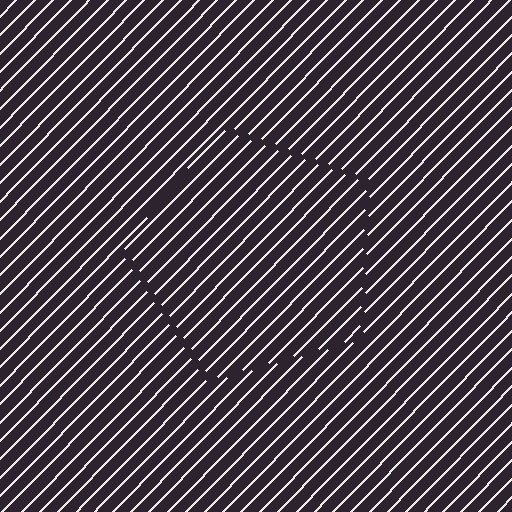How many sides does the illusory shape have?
5 sides — the line-ends trace a pentagon.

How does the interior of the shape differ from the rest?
The interior of the shape contains the same grating, shifted by half a period — the contour is defined by the phase discontinuity where line-ends from the inner and outer gratings abut.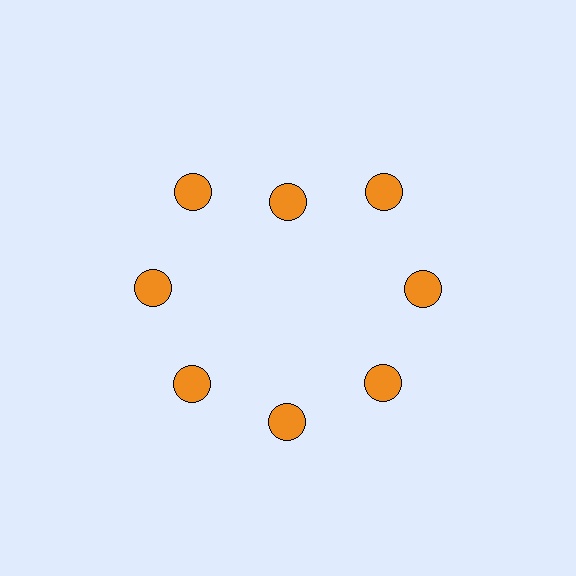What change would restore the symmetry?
The symmetry would be restored by moving it outward, back onto the ring so that all 8 circles sit at equal angles and equal distance from the center.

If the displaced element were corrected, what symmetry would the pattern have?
It would have 8-fold rotational symmetry — the pattern would map onto itself every 45 degrees.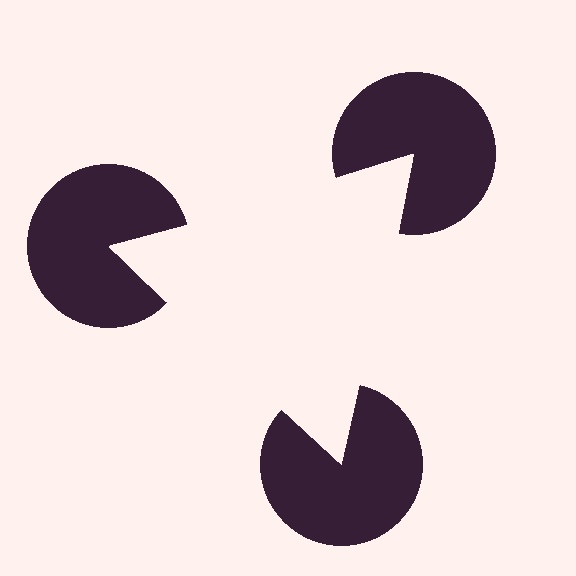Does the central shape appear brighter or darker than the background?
It typically appears slightly brighter than the background, even though no actual brightness change is drawn.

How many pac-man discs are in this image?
There are 3 — one at each vertex of the illusory triangle.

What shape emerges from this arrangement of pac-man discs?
An illusory triangle — its edges are inferred from the aligned wedge cuts in the pac-man discs, not physically drawn.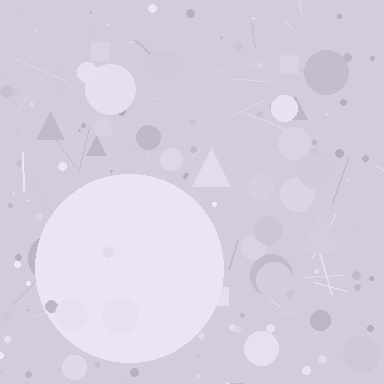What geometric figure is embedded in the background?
A circle is embedded in the background.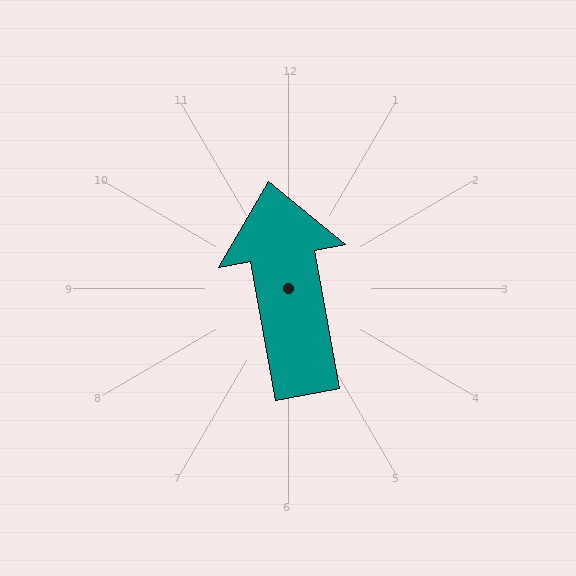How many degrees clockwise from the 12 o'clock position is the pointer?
Approximately 350 degrees.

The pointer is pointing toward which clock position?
Roughly 12 o'clock.